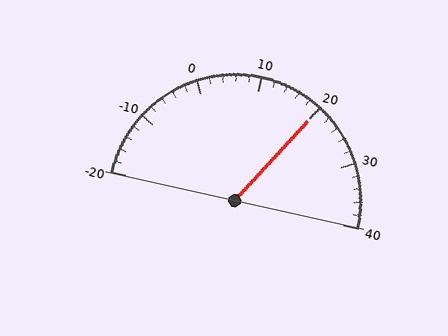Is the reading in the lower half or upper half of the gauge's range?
The reading is in the upper half of the range (-20 to 40).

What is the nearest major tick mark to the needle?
The nearest major tick mark is 20.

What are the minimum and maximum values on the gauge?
The gauge ranges from -20 to 40.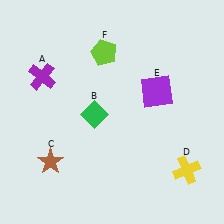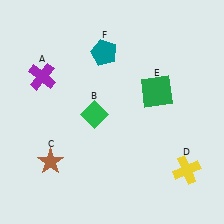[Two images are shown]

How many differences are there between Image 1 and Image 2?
There are 2 differences between the two images.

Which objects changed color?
E changed from purple to green. F changed from lime to teal.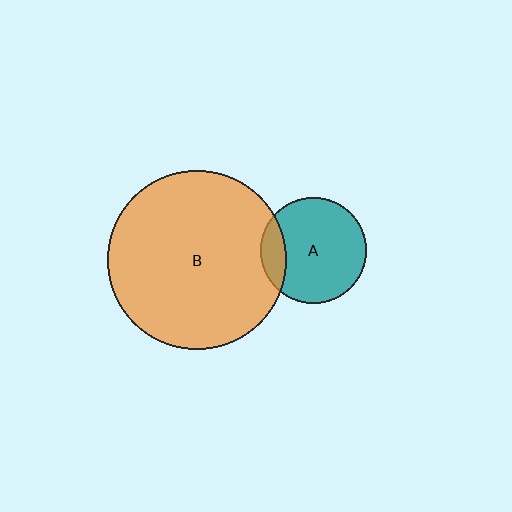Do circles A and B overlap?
Yes.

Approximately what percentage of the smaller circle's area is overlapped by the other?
Approximately 15%.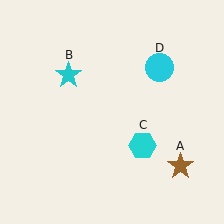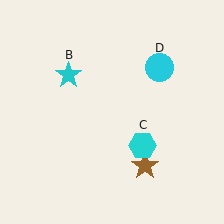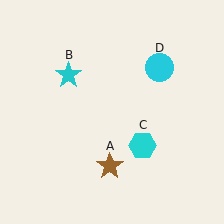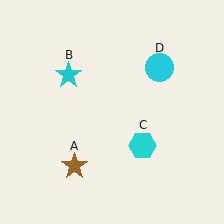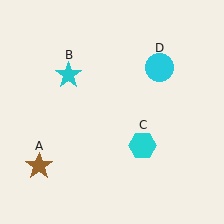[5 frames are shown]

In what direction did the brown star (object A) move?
The brown star (object A) moved left.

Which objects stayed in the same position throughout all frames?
Cyan star (object B) and cyan hexagon (object C) and cyan circle (object D) remained stationary.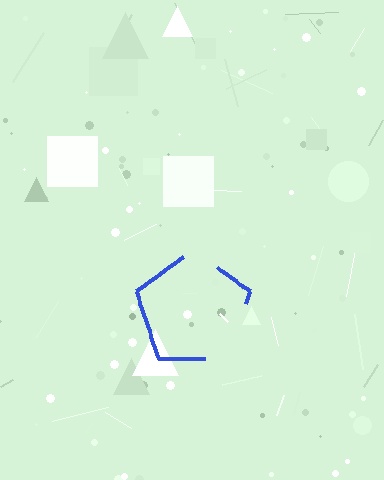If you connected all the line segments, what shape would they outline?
They would outline a pentagon.